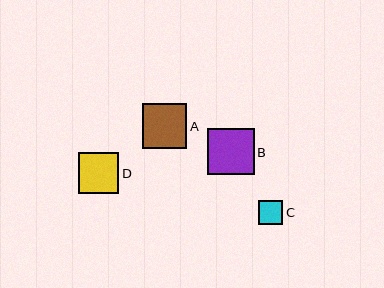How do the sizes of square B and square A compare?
Square B and square A are approximately the same size.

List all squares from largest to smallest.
From largest to smallest: B, A, D, C.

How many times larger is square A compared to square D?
Square A is approximately 1.1 times the size of square D.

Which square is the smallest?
Square C is the smallest with a size of approximately 24 pixels.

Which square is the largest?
Square B is the largest with a size of approximately 46 pixels.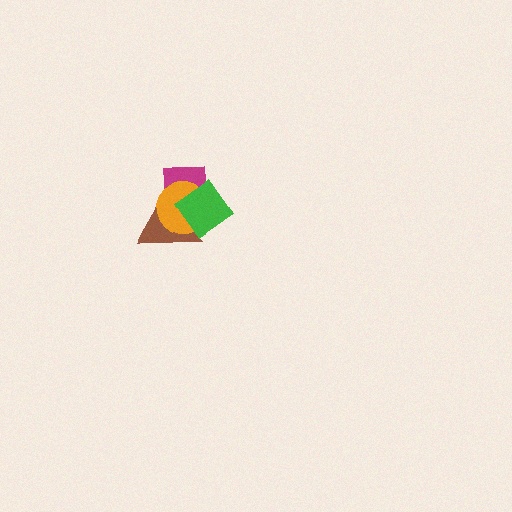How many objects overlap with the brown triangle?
3 objects overlap with the brown triangle.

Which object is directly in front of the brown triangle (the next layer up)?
The orange circle is directly in front of the brown triangle.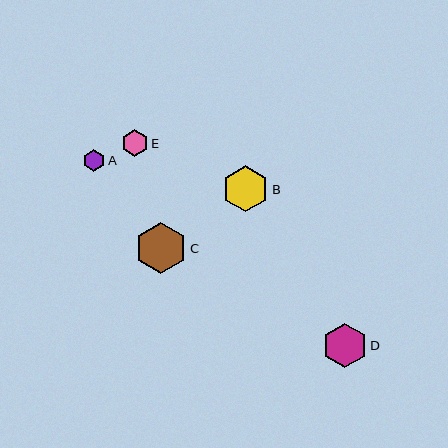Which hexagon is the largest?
Hexagon C is the largest with a size of approximately 52 pixels.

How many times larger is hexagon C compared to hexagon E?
Hexagon C is approximately 1.9 times the size of hexagon E.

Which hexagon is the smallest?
Hexagon A is the smallest with a size of approximately 21 pixels.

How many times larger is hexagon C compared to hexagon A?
Hexagon C is approximately 2.4 times the size of hexagon A.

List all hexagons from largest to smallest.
From largest to smallest: C, B, D, E, A.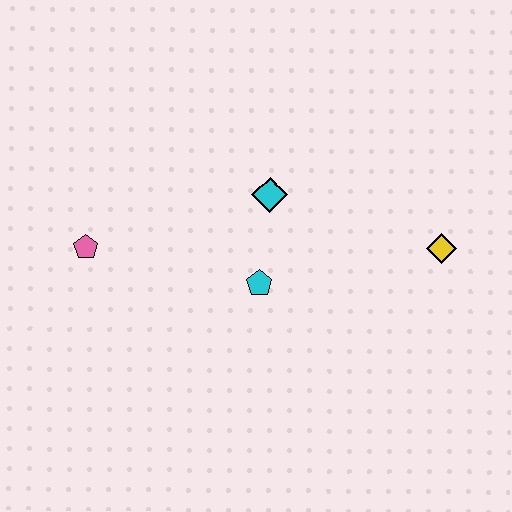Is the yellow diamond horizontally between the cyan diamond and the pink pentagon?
No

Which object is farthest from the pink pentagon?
The yellow diamond is farthest from the pink pentagon.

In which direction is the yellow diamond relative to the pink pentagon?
The yellow diamond is to the right of the pink pentagon.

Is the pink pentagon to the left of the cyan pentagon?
Yes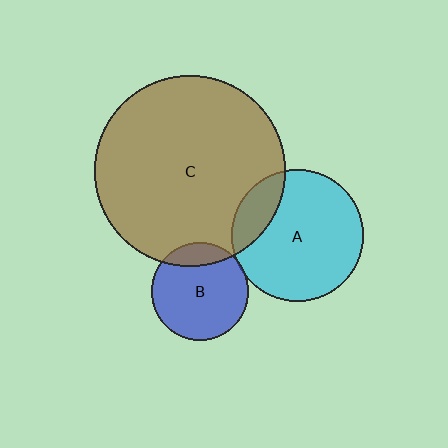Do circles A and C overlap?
Yes.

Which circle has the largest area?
Circle C (brown).